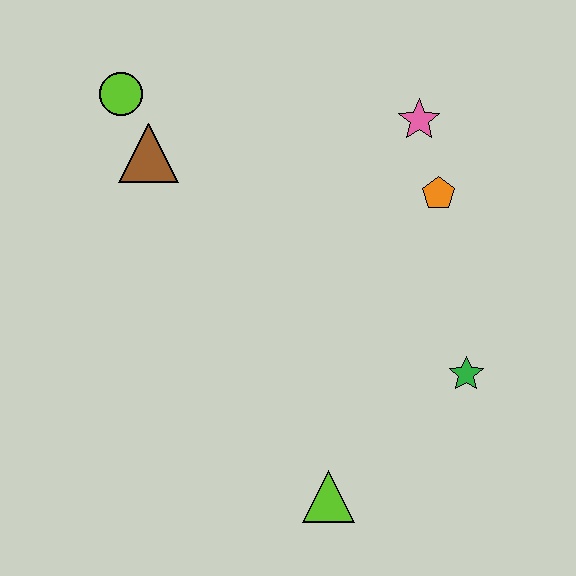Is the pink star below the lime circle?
Yes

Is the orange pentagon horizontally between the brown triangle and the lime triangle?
No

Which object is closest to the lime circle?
The brown triangle is closest to the lime circle.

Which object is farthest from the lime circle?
The lime triangle is farthest from the lime circle.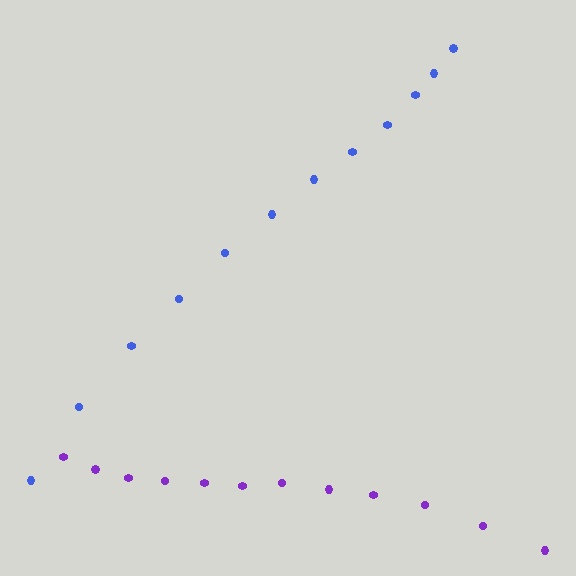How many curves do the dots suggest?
There are 2 distinct paths.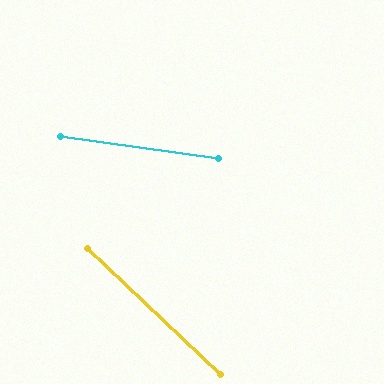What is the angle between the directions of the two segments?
Approximately 36 degrees.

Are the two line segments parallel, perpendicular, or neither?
Neither parallel nor perpendicular — they differ by about 36°.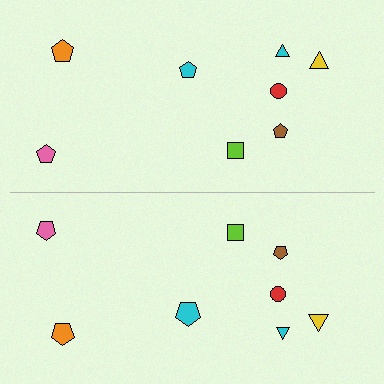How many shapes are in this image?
There are 16 shapes in this image.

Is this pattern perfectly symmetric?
No, the pattern is not perfectly symmetric. The cyan pentagon on the bottom side has a different size than its mirror counterpart.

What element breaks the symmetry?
The cyan pentagon on the bottom side has a different size than its mirror counterpart.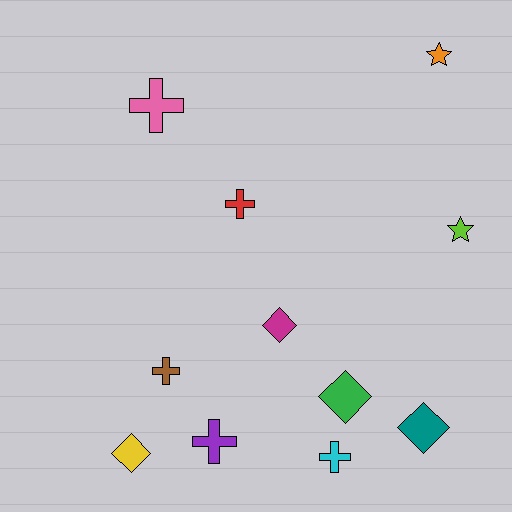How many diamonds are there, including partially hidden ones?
There are 4 diamonds.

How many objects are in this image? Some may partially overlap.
There are 11 objects.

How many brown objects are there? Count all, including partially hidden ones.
There is 1 brown object.